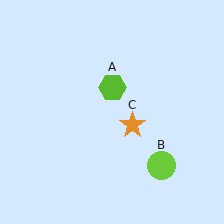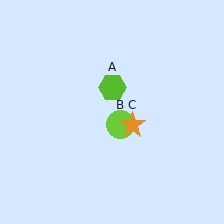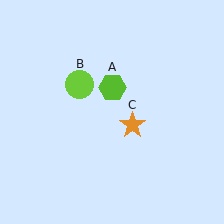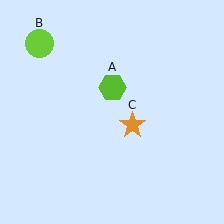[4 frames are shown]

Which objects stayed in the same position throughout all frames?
Lime hexagon (object A) and orange star (object C) remained stationary.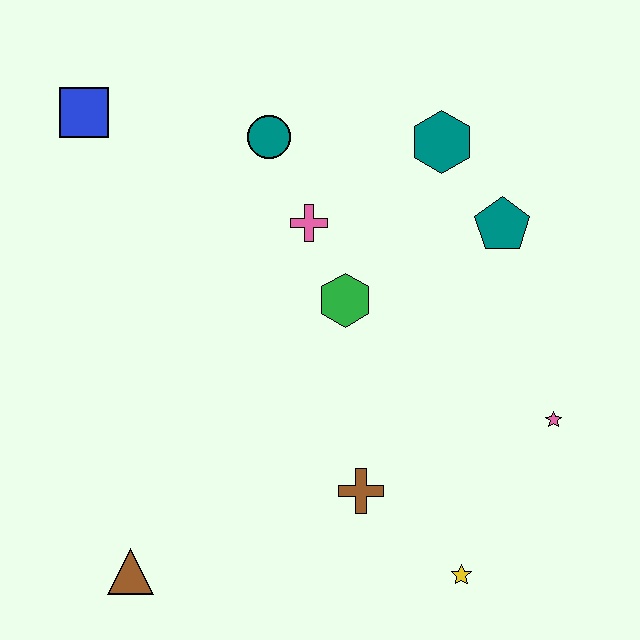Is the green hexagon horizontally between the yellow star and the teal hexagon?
No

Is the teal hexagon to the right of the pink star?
No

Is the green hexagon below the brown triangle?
No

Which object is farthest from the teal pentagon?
The brown triangle is farthest from the teal pentagon.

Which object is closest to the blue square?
The teal circle is closest to the blue square.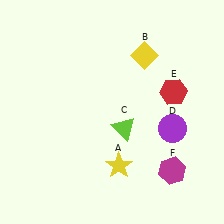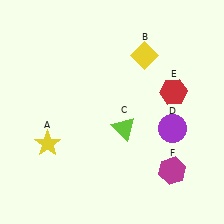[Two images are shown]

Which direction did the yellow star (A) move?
The yellow star (A) moved left.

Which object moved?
The yellow star (A) moved left.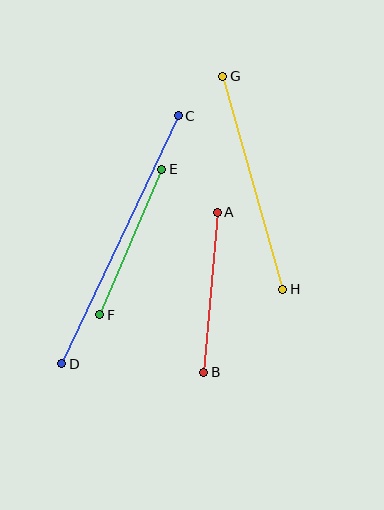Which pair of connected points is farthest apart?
Points C and D are farthest apart.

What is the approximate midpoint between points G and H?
The midpoint is at approximately (253, 183) pixels.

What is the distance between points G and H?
The distance is approximately 221 pixels.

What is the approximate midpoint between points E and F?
The midpoint is at approximately (131, 242) pixels.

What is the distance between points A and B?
The distance is approximately 161 pixels.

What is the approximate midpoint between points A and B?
The midpoint is at approximately (210, 292) pixels.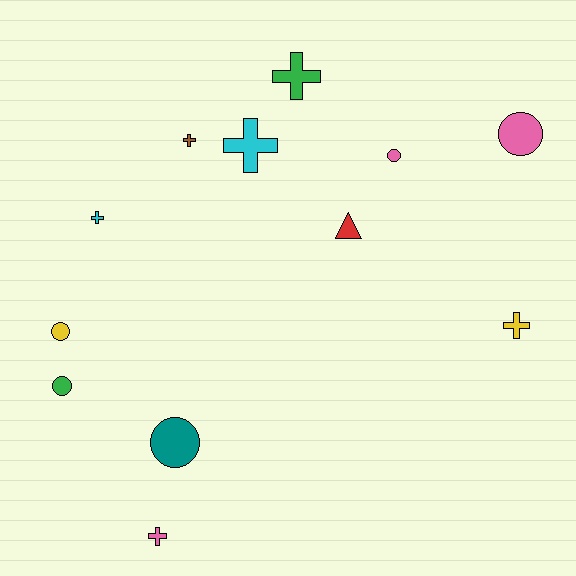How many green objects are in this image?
There are 2 green objects.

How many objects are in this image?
There are 12 objects.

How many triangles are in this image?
There is 1 triangle.